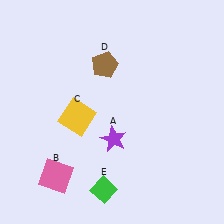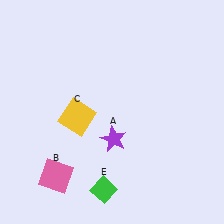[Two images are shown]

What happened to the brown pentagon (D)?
The brown pentagon (D) was removed in Image 2. It was in the top-left area of Image 1.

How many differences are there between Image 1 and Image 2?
There is 1 difference between the two images.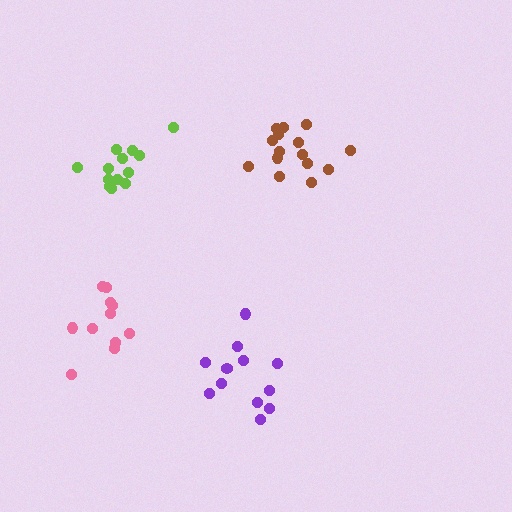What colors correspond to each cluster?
The clusters are colored: purple, lime, brown, pink.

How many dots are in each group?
Group 1: 12 dots, Group 2: 13 dots, Group 3: 15 dots, Group 4: 11 dots (51 total).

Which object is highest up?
The brown cluster is topmost.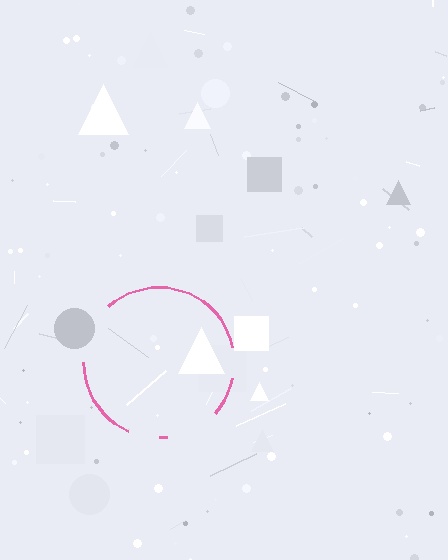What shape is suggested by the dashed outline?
The dashed outline suggests a circle.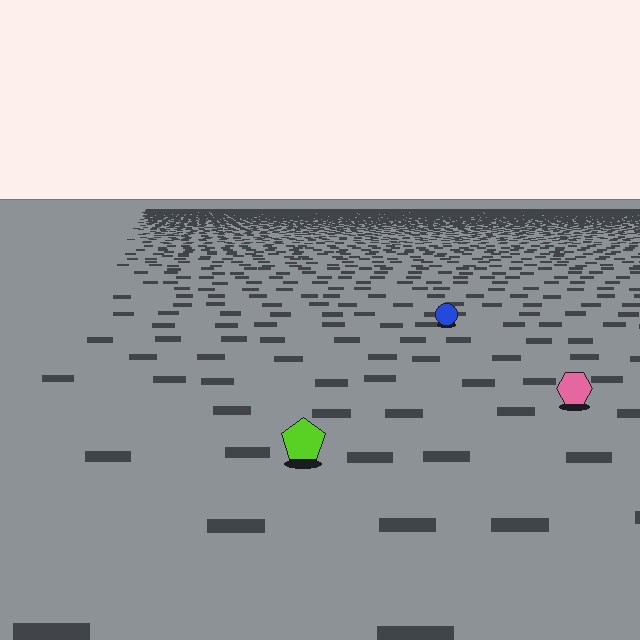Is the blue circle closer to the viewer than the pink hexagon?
No. The pink hexagon is closer — you can tell from the texture gradient: the ground texture is coarser near it.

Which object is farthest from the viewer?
The blue circle is farthest from the viewer. It appears smaller and the ground texture around it is denser.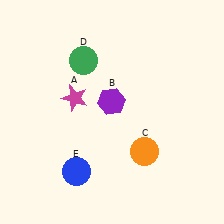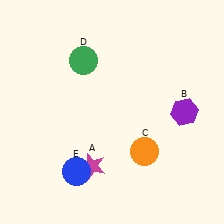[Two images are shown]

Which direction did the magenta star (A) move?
The magenta star (A) moved down.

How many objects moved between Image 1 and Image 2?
2 objects moved between the two images.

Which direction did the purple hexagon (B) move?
The purple hexagon (B) moved right.